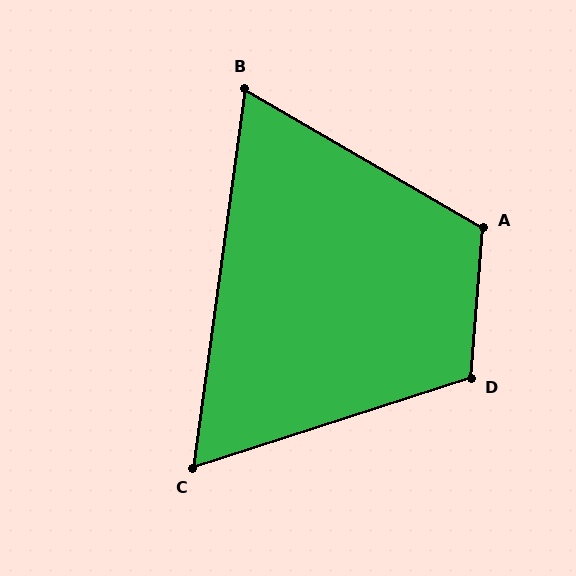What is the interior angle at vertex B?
Approximately 68 degrees (acute).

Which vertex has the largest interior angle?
A, at approximately 116 degrees.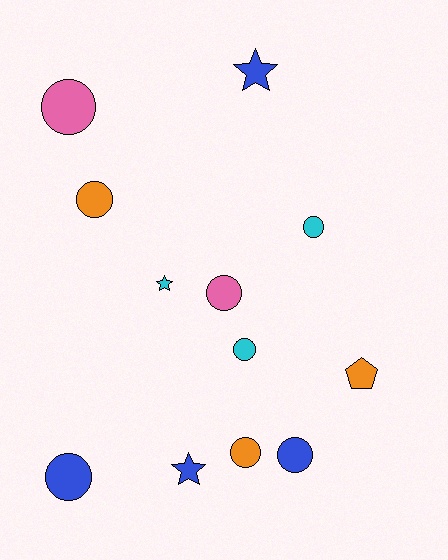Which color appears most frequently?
Blue, with 4 objects.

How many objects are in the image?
There are 12 objects.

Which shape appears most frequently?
Circle, with 8 objects.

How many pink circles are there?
There are 2 pink circles.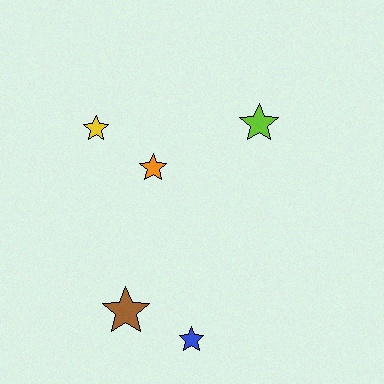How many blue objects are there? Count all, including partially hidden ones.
There is 1 blue object.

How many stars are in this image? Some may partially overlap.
There are 5 stars.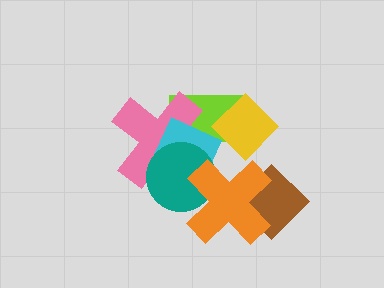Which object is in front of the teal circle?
The orange cross is in front of the teal circle.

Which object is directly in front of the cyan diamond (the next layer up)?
The teal circle is directly in front of the cyan diamond.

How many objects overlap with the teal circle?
4 objects overlap with the teal circle.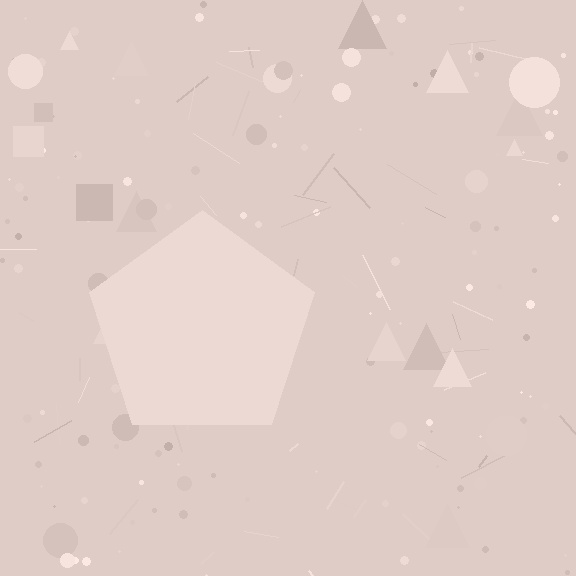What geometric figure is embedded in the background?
A pentagon is embedded in the background.